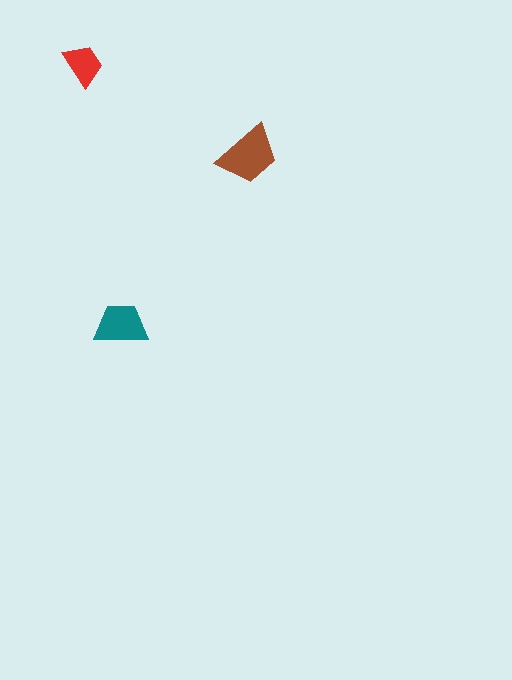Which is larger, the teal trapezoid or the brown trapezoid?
The brown one.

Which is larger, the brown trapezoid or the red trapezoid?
The brown one.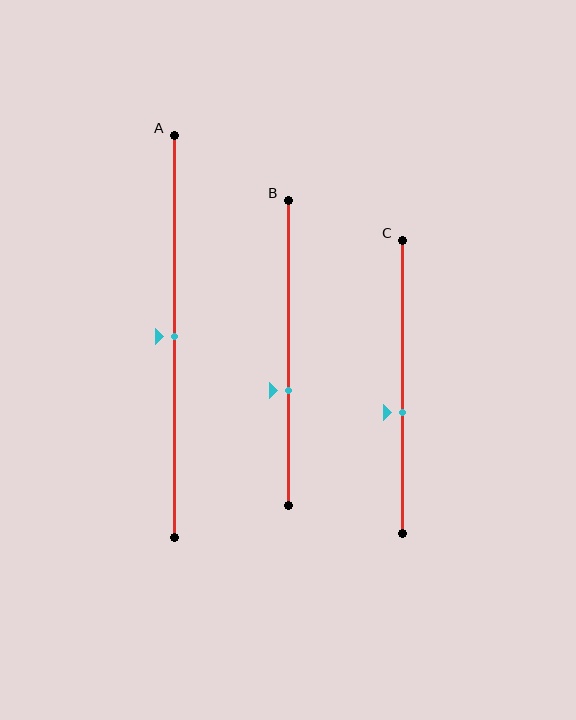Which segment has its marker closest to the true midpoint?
Segment A has its marker closest to the true midpoint.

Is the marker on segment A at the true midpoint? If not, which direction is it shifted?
Yes, the marker on segment A is at the true midpoint.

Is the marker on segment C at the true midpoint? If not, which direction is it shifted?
No, the marker on segment C is shifted downward by about 9% of the segment length.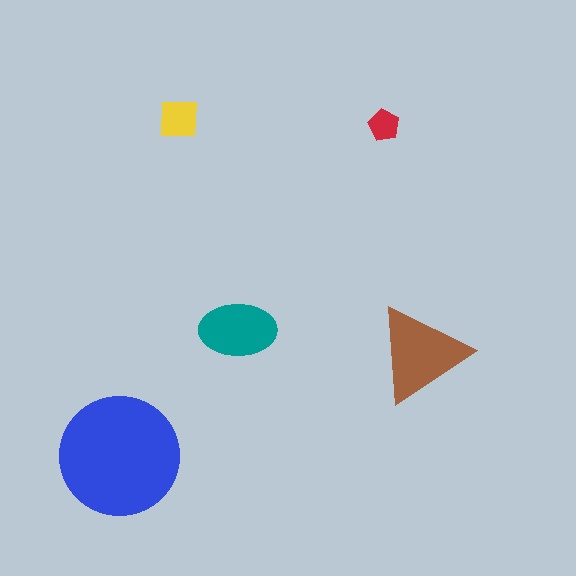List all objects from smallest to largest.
The red pentagon, the yellow square, the teal ellipse, the brown triangle, the blue circle.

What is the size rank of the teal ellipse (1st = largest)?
3rd.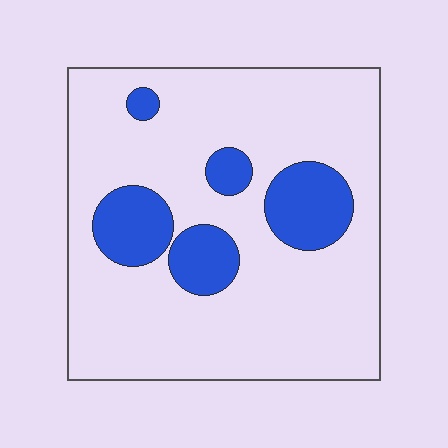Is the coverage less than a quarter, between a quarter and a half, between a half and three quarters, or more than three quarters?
Less than a quarter.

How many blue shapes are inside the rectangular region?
5.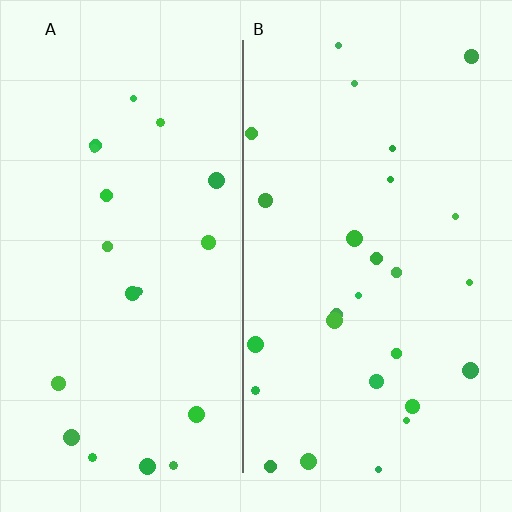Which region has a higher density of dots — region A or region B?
B (the right).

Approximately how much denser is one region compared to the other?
Approximately 1.4× — region B over region A.